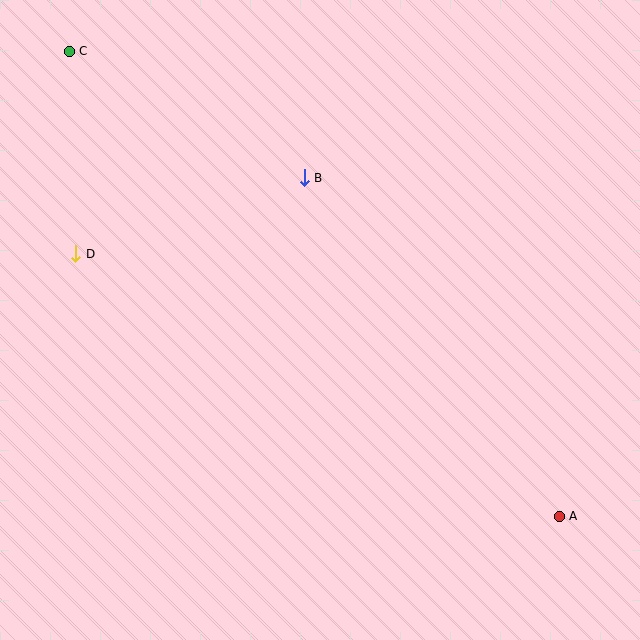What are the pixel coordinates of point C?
Point C is at (69, 51).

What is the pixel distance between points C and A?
The distance between C and A is 676 pixels.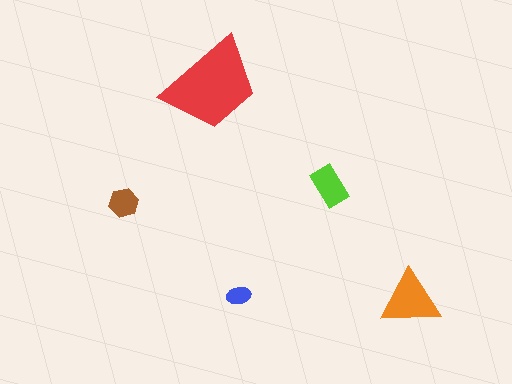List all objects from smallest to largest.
The blue ellipse, the brown hexagon, the lime rectangle, the orange triangle, the red trapezoid.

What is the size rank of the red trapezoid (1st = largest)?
1st.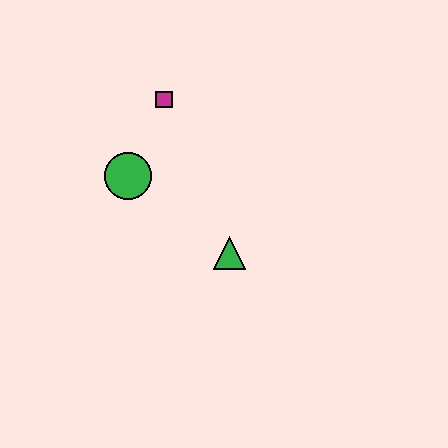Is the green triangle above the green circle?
No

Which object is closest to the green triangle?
The green circle is closest to the green triangle.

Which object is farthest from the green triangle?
The magenta square is farthest from the green triangle.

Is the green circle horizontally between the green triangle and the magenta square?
No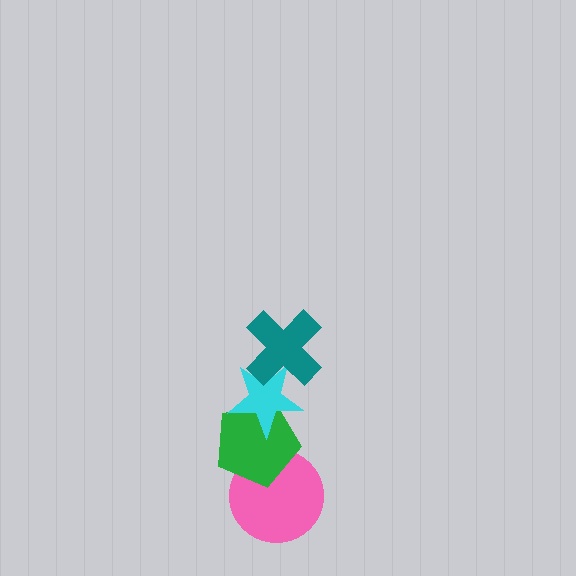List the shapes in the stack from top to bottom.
From top to bottom: the teal cross, the cyan star, the green pentagon, the pink circle.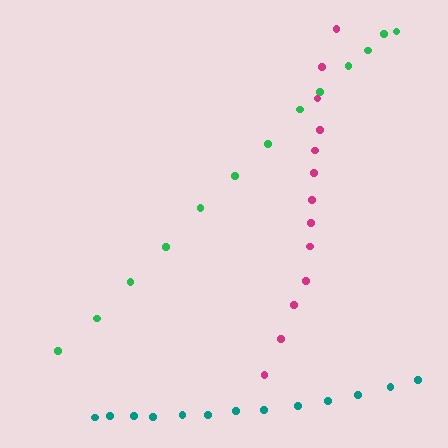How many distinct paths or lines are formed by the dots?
There are 3 distinct paths.